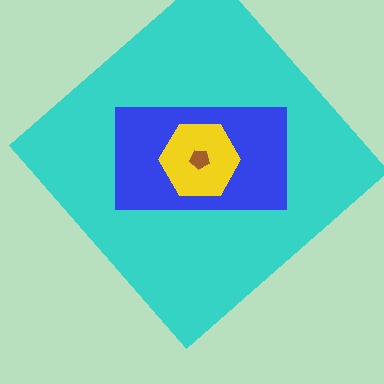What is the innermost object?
The brown pentagon.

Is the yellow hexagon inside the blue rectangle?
Yes.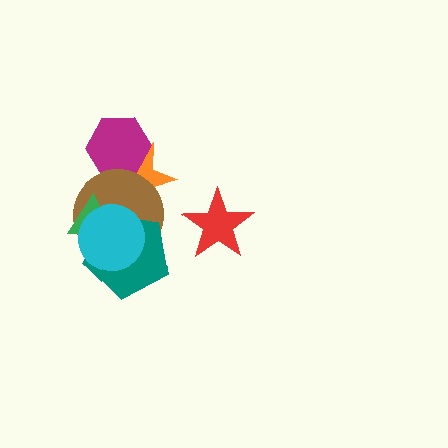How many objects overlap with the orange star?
2 objects overlap with the orange star.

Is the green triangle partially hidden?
Yes, it is partially covered by another shape.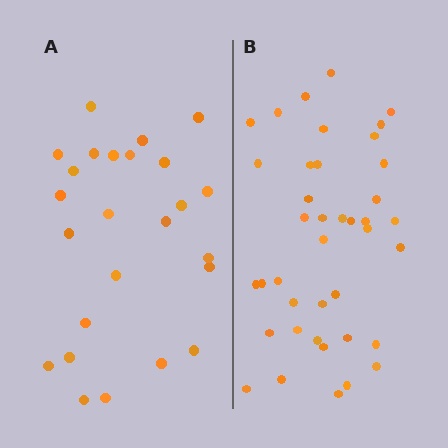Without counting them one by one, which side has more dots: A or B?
Region B (the right region) has more dots.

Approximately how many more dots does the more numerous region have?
Region B has approximately 15 more dots than region A.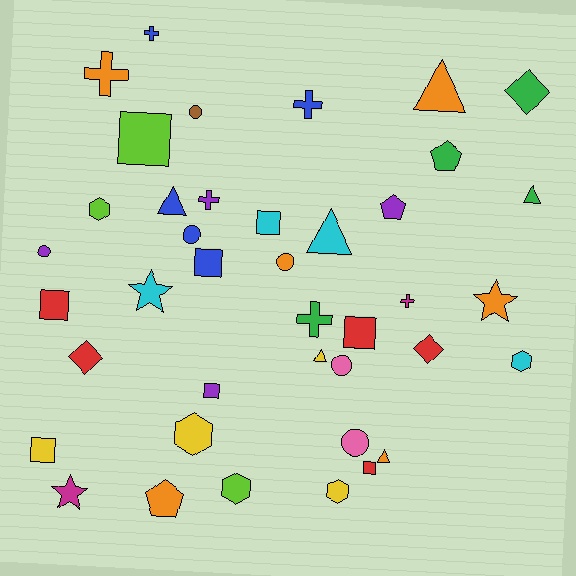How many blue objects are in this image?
There are 5 blue objects.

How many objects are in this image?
There are 40 objects.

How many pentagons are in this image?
There are 3 pentagons.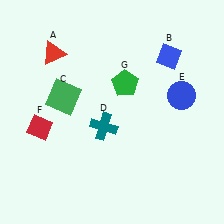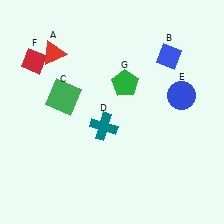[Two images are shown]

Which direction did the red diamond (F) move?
The red diamond (F) moved up.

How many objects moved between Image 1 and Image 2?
1 object moved between the two images.